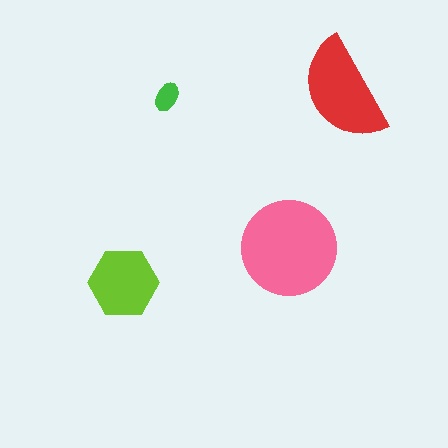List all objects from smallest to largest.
The green ellipse, the lime hexagon, the red semicircle, the pink circle.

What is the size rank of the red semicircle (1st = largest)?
2nd.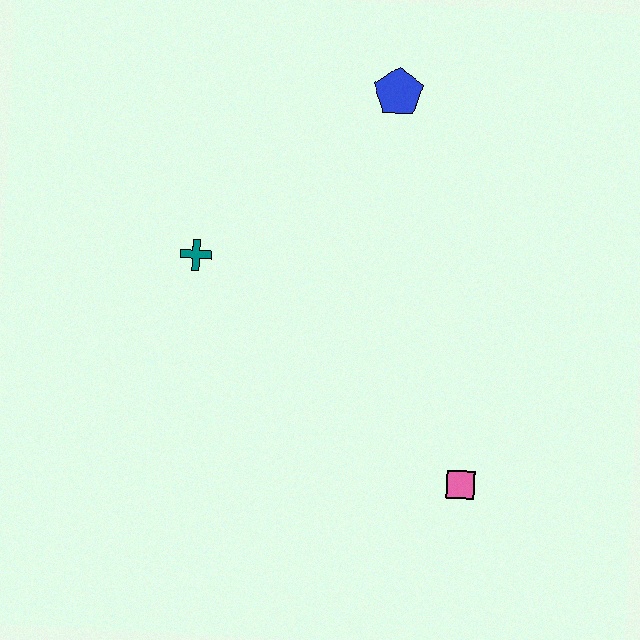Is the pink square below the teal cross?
Yes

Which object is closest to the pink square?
The teal cross is closest to the pink square.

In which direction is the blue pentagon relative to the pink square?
The blue pentagon is above the pink square.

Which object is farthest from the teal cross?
The pink square is farthest from the teal cross.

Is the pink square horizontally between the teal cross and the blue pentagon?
No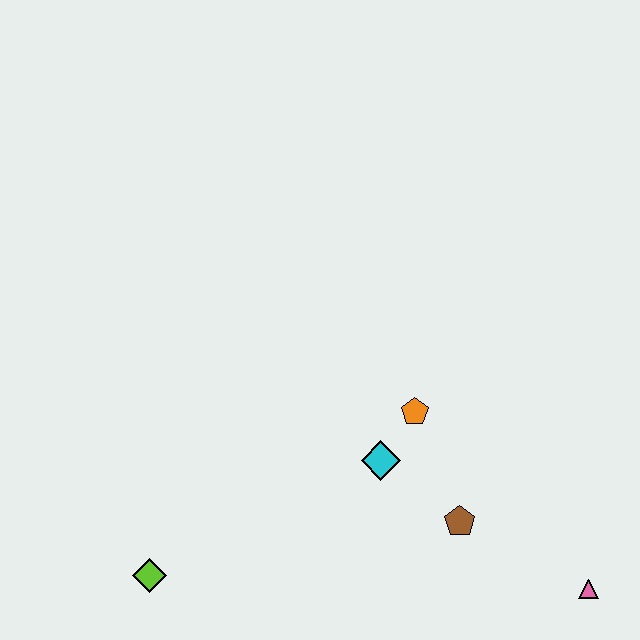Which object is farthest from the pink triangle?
The lime diamond is farthest from the pink triangle.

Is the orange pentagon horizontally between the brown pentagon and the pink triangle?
No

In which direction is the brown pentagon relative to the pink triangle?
The brown pentagon is to the left of the pink triangle.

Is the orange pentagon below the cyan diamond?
No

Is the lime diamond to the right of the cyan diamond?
No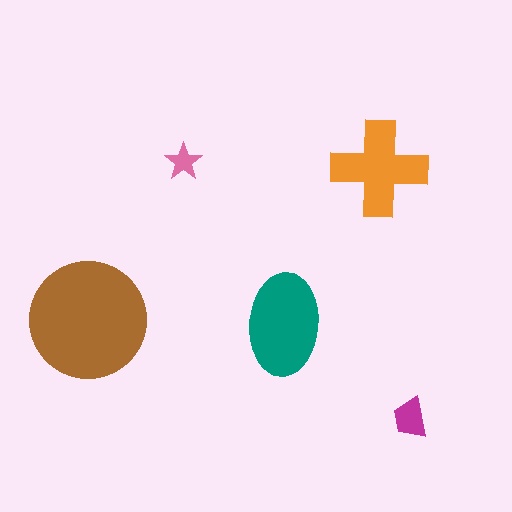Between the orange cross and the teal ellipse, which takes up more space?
The teal ellipse.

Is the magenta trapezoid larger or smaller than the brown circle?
Smaller.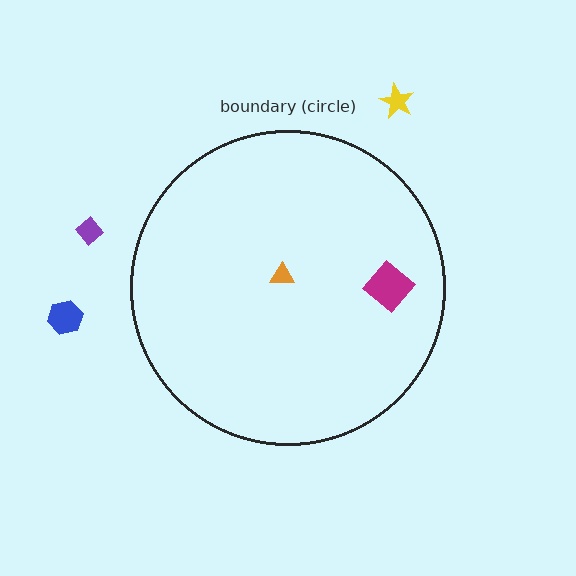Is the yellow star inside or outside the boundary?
Outside.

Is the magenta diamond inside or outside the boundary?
Inside.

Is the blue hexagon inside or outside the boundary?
Outside.